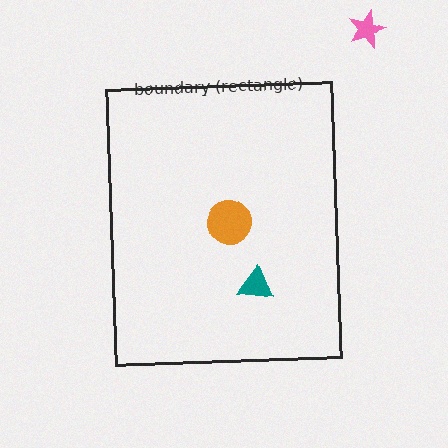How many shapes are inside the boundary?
2 inside, 1 outside.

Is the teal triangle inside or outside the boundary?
Inside.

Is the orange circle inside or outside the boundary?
Inside.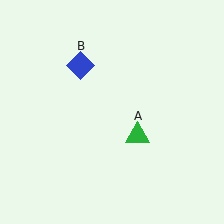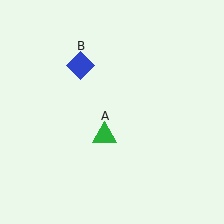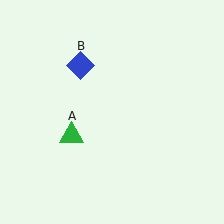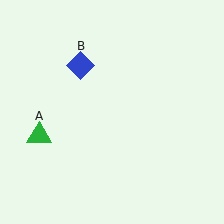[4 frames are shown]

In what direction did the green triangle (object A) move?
The green triangle (object A) moved left.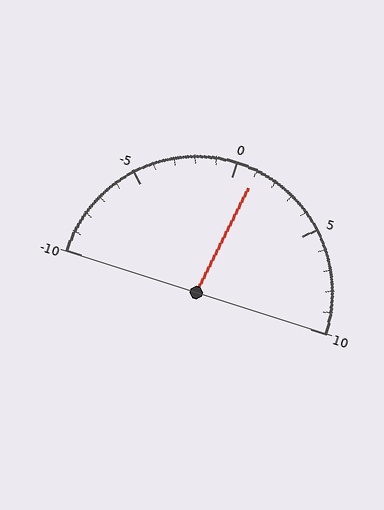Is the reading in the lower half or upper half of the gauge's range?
The reading is in the upper half of the range (-10 to 10).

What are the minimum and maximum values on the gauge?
The gauge ranges from -10 to 10.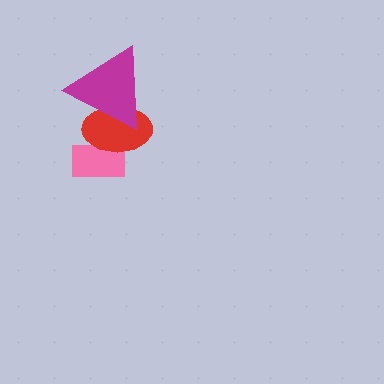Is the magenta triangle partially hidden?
No, no other shape covers it.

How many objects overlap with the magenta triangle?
1 object overlaps with the magenta triangle.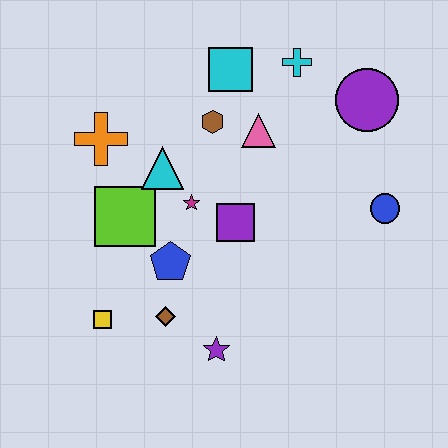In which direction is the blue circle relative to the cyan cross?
The blue circle is below the cyan cross.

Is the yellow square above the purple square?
No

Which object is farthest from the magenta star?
The purple circle is farthest from the magenta star.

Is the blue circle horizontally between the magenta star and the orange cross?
No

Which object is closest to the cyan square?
The brown hexagon is closest to the cyan square.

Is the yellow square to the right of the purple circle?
No